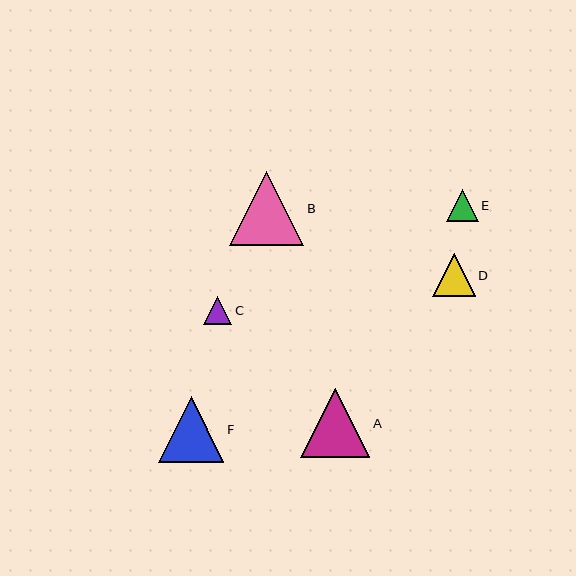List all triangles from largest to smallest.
From largest to smallest: B, A, F, D, E, C.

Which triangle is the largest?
Triangle B is the largest with a size of approximately 74 pixels.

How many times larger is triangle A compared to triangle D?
Triangle A is approximately 1.6 times the size of triangle D.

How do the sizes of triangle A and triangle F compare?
Triangle A and triangle F are approximately the same size.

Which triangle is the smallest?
Triangle C is the smallest with a size of approximately 28 pixels.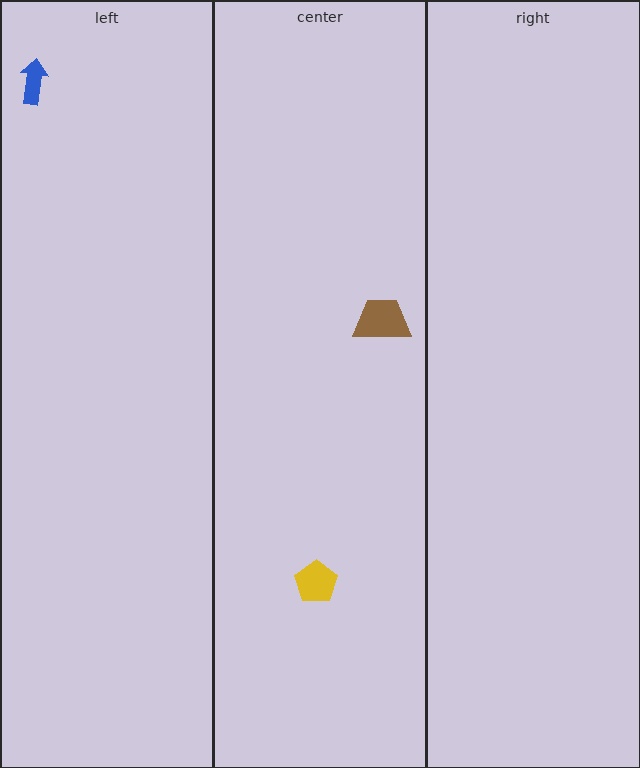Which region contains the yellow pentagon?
The center region.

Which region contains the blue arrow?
The left region.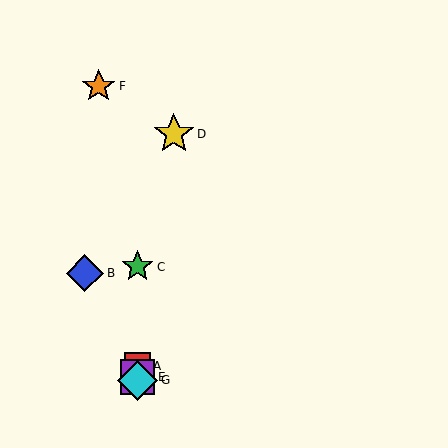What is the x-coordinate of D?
Object D is at x≈174.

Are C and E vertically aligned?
Yes, both are at x≈138.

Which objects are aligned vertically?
Objects A, C, E, G are aligned vertically.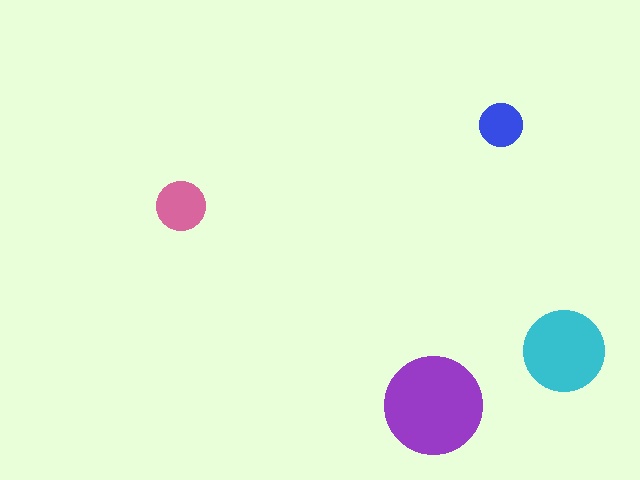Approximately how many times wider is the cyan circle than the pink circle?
About 1.5 times wider.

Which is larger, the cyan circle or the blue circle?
The cyan one.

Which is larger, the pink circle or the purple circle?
The purple one.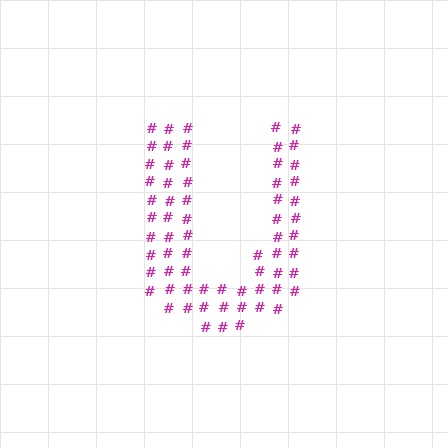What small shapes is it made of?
It is made of small hash symbols.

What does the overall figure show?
The overall figure shows the letter U.